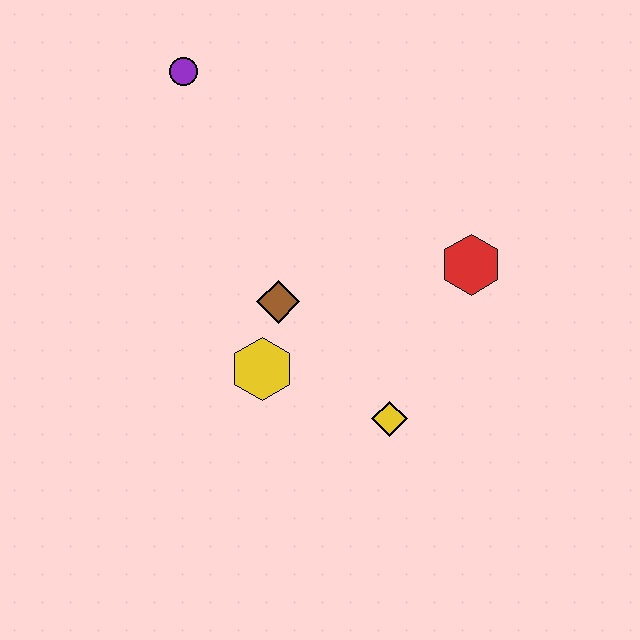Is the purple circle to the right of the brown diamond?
No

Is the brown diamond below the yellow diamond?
No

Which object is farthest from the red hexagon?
The purple circle is farthest from the red hexagon.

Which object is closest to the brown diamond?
The yellow hexagon is closest to the brown diamond.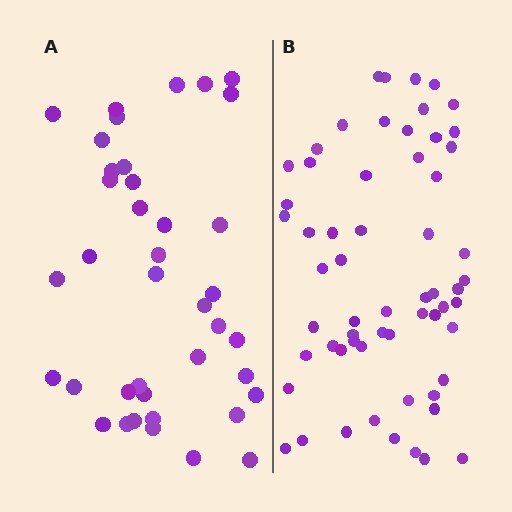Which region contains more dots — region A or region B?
Region B (the right region) has more dots.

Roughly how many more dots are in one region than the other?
Region B has approximately 20 more dots than region A.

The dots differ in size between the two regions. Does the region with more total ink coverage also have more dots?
No. Region A has more total ink coverage because its dots are larger, but region B actually contains more individual dots. Total area can be misleading — the number of items is what matters here.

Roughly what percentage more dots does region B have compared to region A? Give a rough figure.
About 55% more.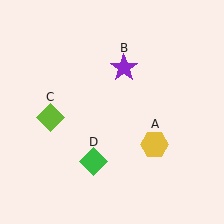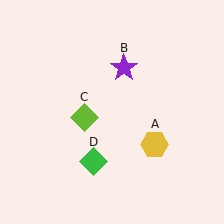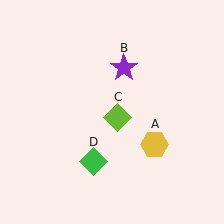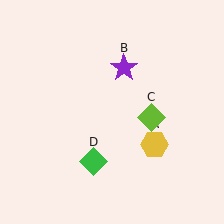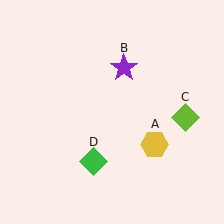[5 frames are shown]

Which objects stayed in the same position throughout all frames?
Yellow hexagon (object A) and purple star (object B) and green diamond (object D) remained stationary.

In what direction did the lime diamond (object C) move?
The lime diamond (object C) moved right.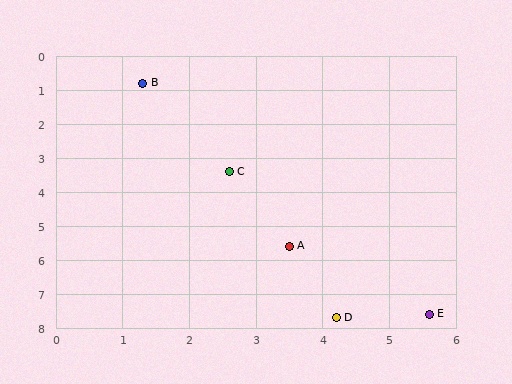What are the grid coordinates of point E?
Point E is at approximately (5.6, 7.6).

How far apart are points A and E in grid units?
Points A and E are about 2.9 grid units apart.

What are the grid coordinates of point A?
Point A is at approximately (3.5, 5.6).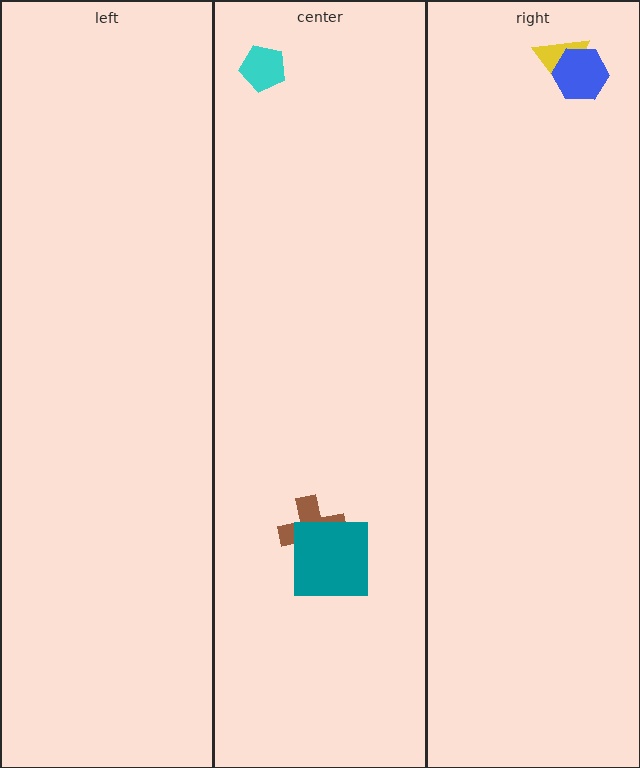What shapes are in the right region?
The yellow triangle, the blue hexagon.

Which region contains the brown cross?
The center region.